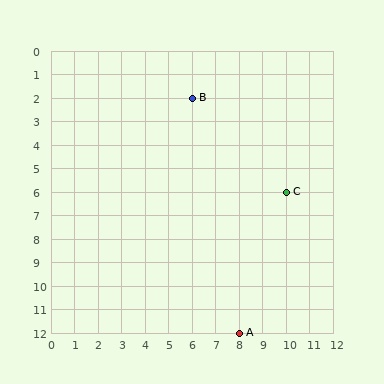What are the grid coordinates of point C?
Point C is at grid coordinates (10, 6).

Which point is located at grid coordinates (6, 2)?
Point B is at (6, 2).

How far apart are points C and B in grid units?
Points C and B are 4 columns and 4 rows apart (about 5.7 grid units diagonally).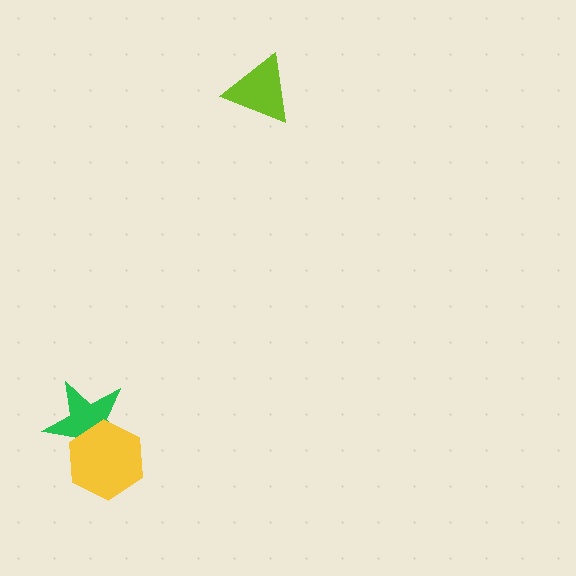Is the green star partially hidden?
Yes, it is partially covered by another shape.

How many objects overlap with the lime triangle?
0 objects overlap with the lime triangle.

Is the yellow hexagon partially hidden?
No, no other shape covers it.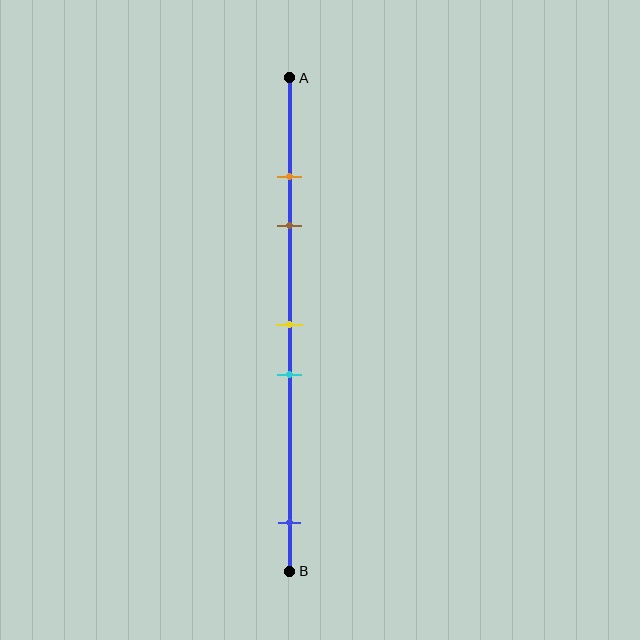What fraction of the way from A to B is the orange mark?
The orange mark is approximately 20% (0.2) of the way from A to B.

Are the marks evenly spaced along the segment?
No, the marks are not evenly spaced.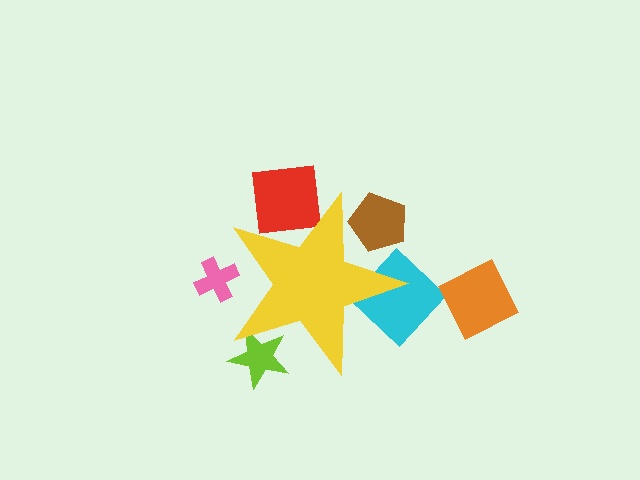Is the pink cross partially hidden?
Yes, the pink cross is partially hidden behind the yellow star.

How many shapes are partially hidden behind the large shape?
5 shapes are partially hidden.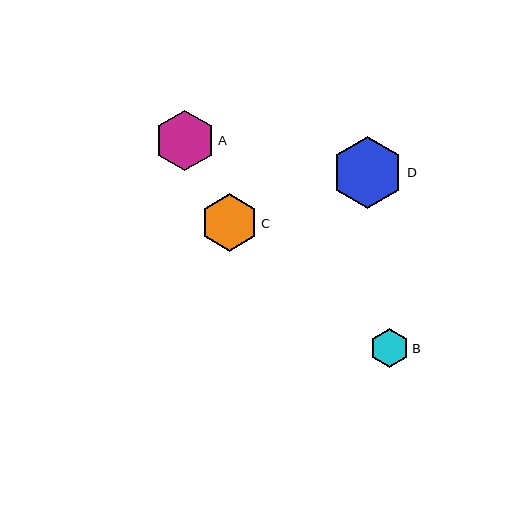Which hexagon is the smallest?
Hexagon B is the smallest with a size of approximately 38 pixels.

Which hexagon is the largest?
Hexagon D is the largest with a size of approximately 72 pixels.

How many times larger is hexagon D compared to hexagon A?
Hexagon D is approximately 1.2 times the size of hexagon A.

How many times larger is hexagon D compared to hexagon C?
Hexagon D is approximately 1.3 times the size of hexagon C.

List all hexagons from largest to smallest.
From largest to smallest: D, A, C, B.